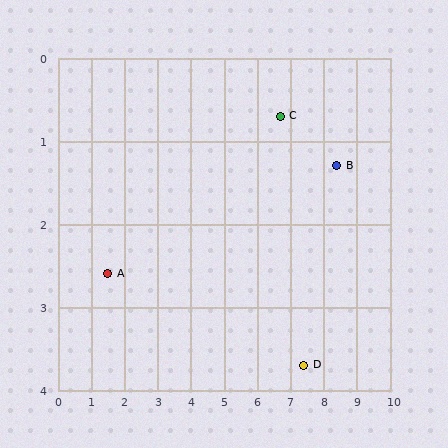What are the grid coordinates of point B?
Point B is at approximately (8.4, 1.3).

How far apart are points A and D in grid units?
Points A and D are about 6.0 grid units apart.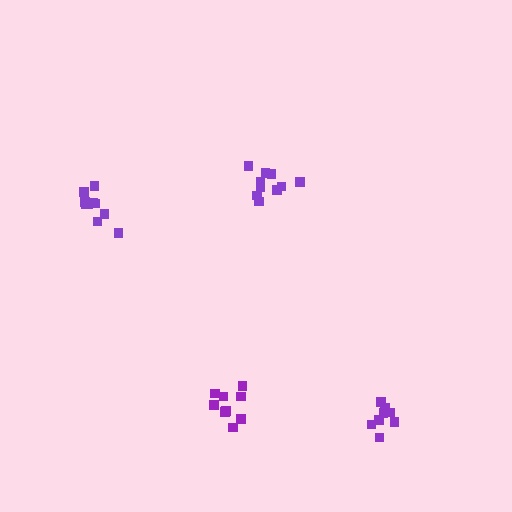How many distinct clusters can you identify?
There are 4 distinct clusters.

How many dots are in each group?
Group 1: 10 dots, Group 2: 11 dots, Group 3: 9 dots, Group 4: 8 dots (38 total).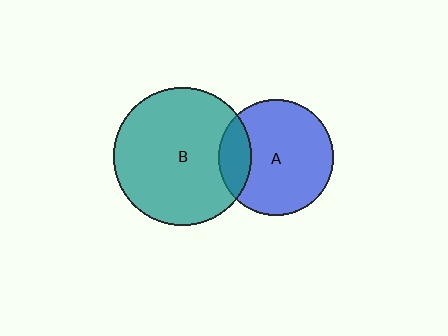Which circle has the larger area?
Circle B (teal).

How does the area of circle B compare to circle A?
Approximately 1.4 times.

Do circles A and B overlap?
Yes.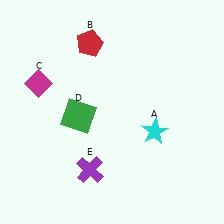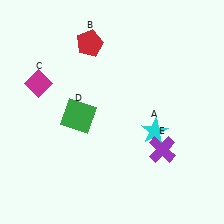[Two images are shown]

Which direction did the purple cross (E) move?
The purple cross (E) moved right.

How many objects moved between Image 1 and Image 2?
1 object moved between the two images.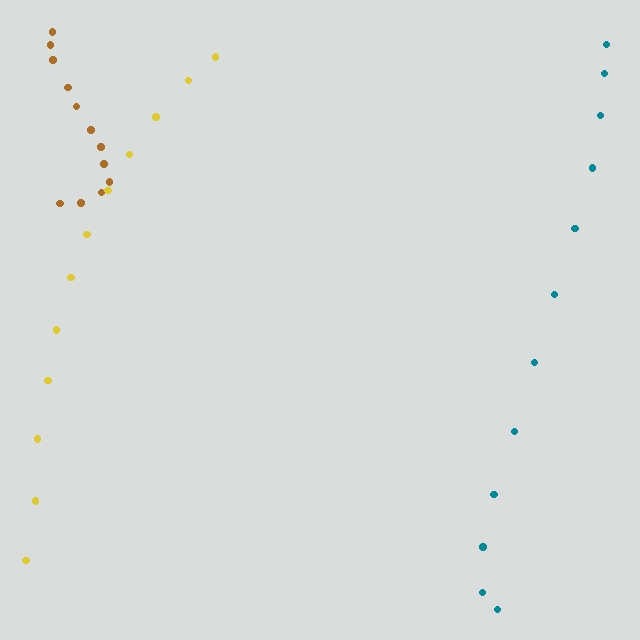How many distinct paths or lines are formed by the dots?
There are 3 distinct paths.